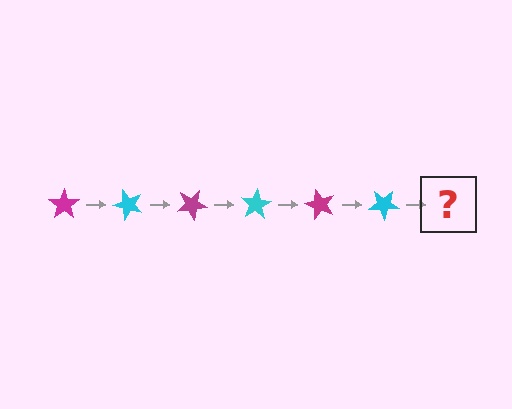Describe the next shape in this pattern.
It should be a magenta star, rotated 300 degrees from the start.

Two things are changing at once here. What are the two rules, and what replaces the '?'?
The two rules are that it rotates 50 degrees each step and the color cycles through magenta and cyan. The '?' should be a magenta star, rotated 300 degrees from the start.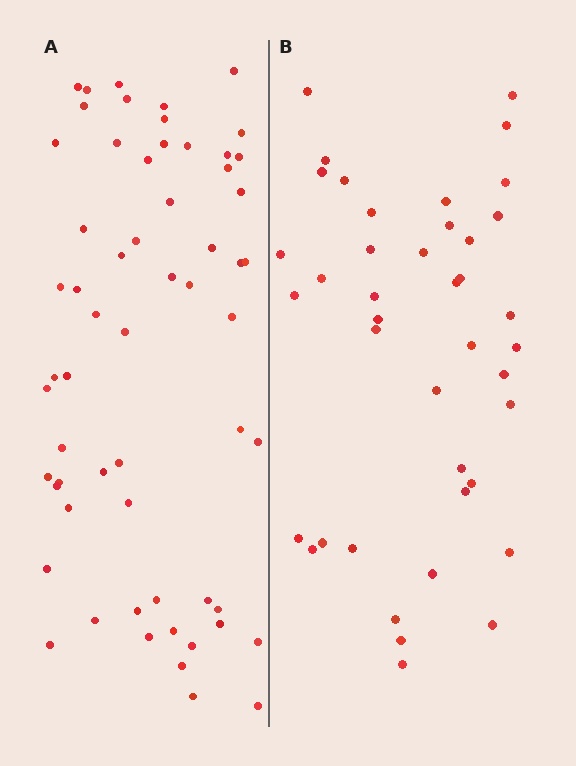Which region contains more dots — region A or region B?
Region A (the left region) has more dots.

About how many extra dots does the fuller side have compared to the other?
Region A has approximately 20 more dots than region B.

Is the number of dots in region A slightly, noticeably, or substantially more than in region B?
Region A has substantially more. The ratio is roughly 1.5 to 1.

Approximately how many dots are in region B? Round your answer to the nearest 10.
About 40 dots. (The exact count is 41, which rounds to 40.)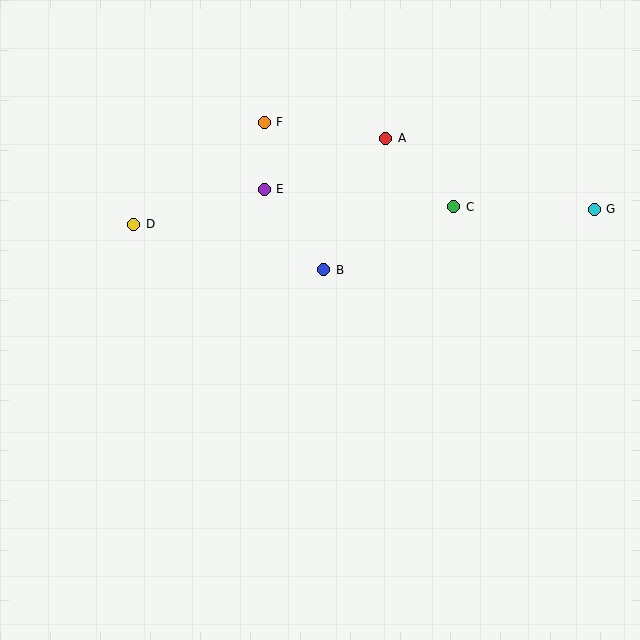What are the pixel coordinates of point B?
Point B is at (324, 270).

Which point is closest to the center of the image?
Point B at (324, 270) is closest to the center.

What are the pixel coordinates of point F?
Point F is at (264, 122).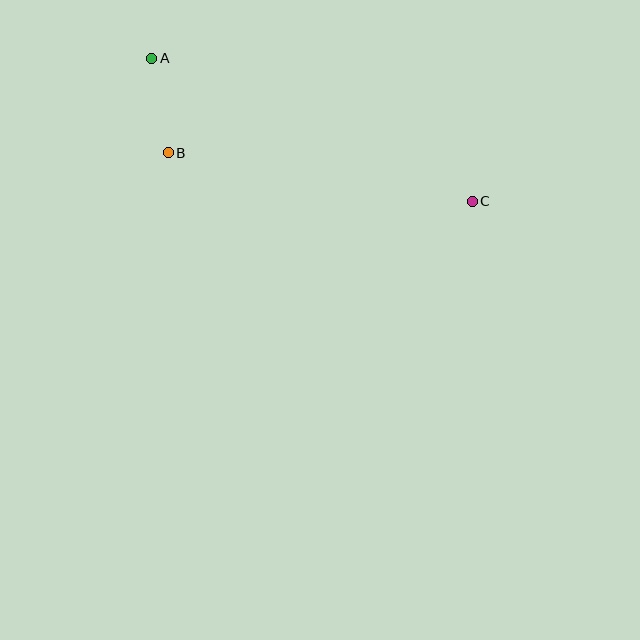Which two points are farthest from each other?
Points A and C are farthest from each other.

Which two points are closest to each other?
Points A and B are closest to each other.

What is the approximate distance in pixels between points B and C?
The distance between B and C is approximately 308 pixels.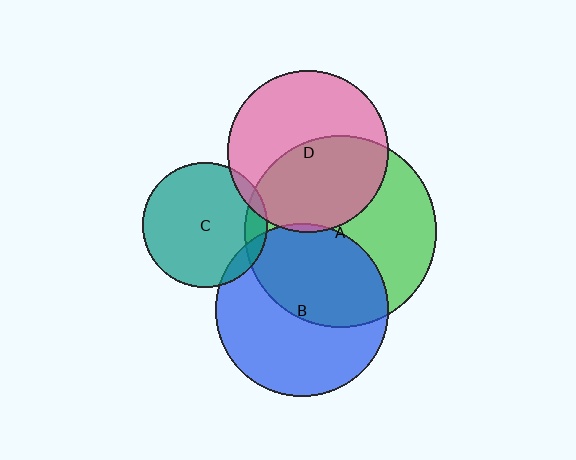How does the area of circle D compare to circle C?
Approximately 1.7 times.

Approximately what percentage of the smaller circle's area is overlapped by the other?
Approximately 5%.